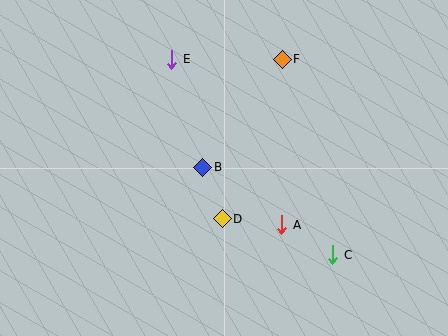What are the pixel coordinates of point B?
Point B is at (203, 167).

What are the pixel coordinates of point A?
Point A is at (282, 225).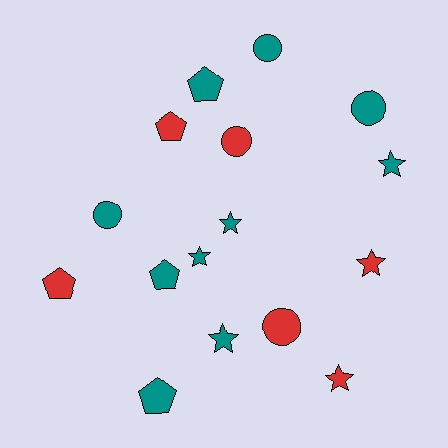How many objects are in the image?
There are 16 objects.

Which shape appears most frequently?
Star, with 6 objects.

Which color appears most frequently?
Teal, with 10 objects.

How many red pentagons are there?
There are 2 red pentagons.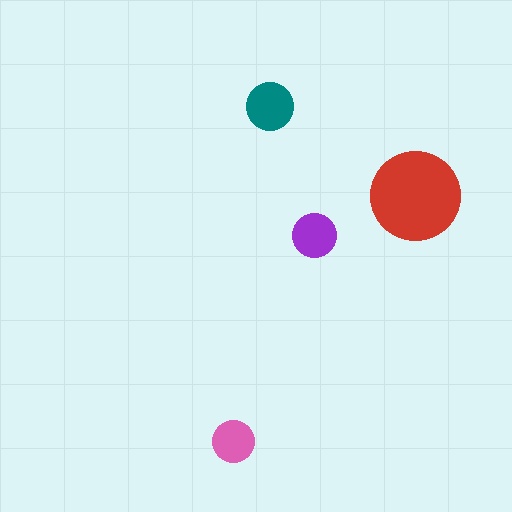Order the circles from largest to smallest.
the red one, the teal one, the purple one, the pink one.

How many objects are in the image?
There are 4 objects in the image.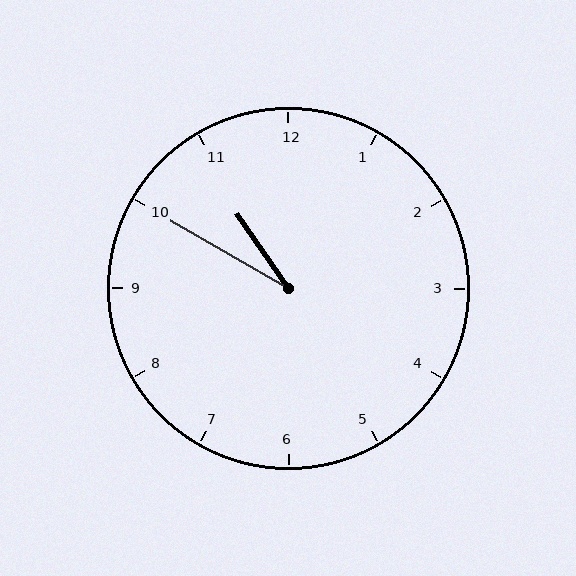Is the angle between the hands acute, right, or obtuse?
It is acute.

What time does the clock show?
10:50.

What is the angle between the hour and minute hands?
Approximately 25 degrees.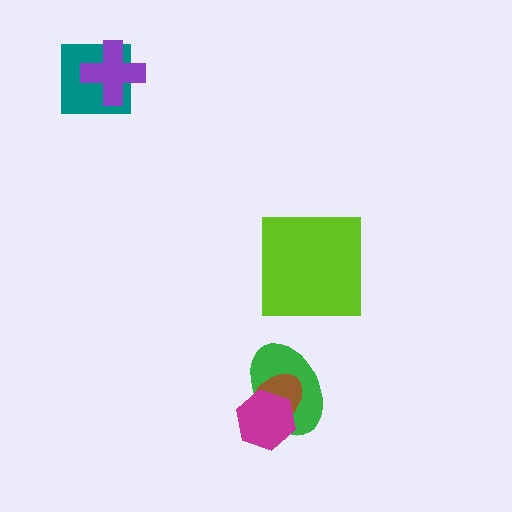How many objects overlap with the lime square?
0 objects overlap with the lime square.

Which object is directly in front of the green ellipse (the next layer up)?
The brown ellipse is directly in front of the green ellipse.